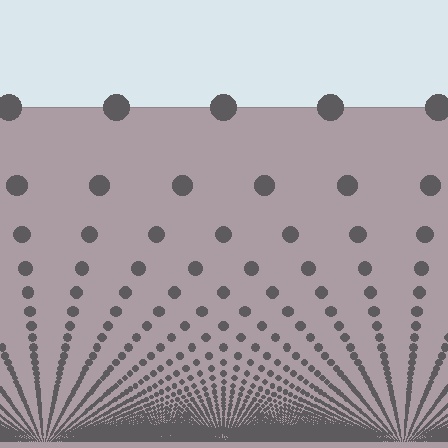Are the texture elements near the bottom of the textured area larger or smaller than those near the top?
Smaller. The gradient is inverted — elements near the bottom are smaller and denser.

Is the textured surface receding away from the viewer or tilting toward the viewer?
The surface appears to tilt toward the viewer. Texture elements get larger and sparser toward the top.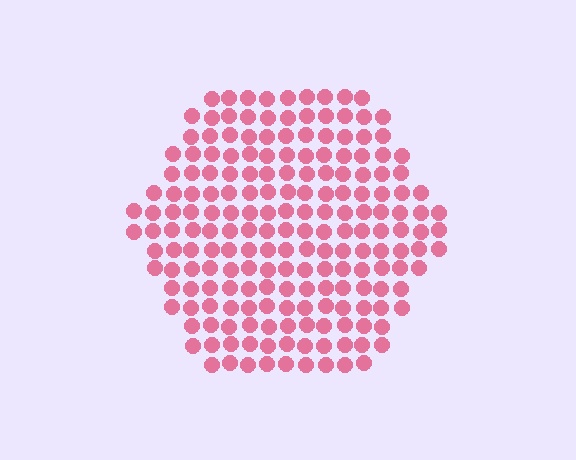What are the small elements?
The small elements are circles.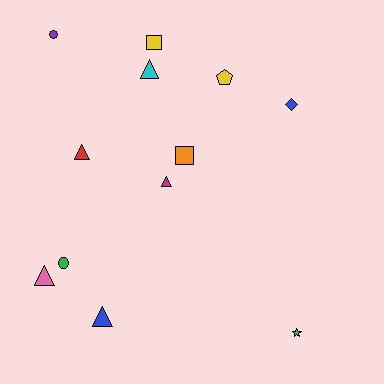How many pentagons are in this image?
There is 1 pentagon.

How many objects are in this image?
There are 12 objects.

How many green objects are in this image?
There are 2 green objects.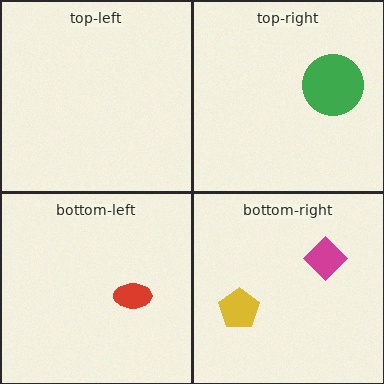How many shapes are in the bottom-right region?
2.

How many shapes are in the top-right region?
1.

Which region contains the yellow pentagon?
The bottom-right region.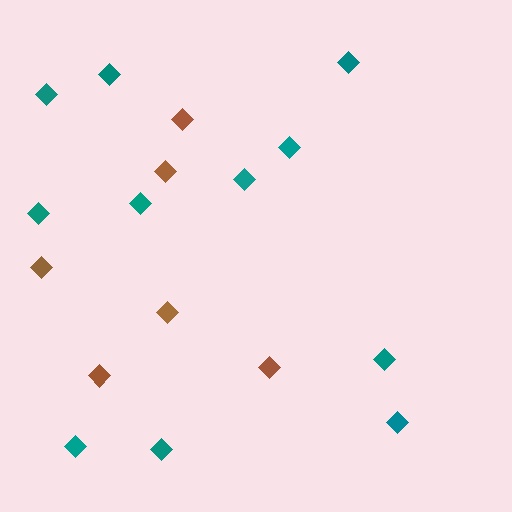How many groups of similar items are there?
There are 2 groups: one group of brown diamonds (6) and one group of teal diamonds (11).